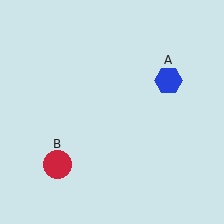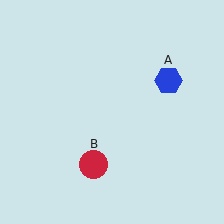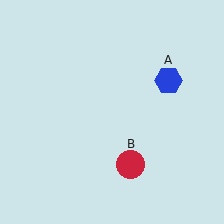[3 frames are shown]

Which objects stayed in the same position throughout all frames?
Blue hexagon (object A) remained stationary.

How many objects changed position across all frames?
1 object changed position: red circle (object B).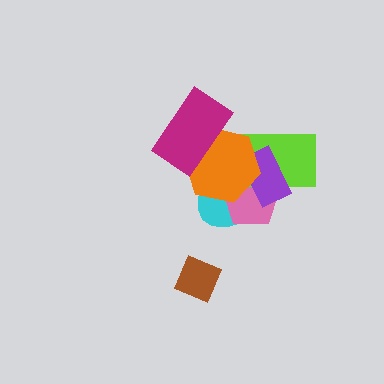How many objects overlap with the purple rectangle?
4 objects overlap with the purple rectangle.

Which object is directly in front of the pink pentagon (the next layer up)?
The lime rectangle is directly in front of the pink pentagon.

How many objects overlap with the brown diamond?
0 objects overlap with the brown diamond.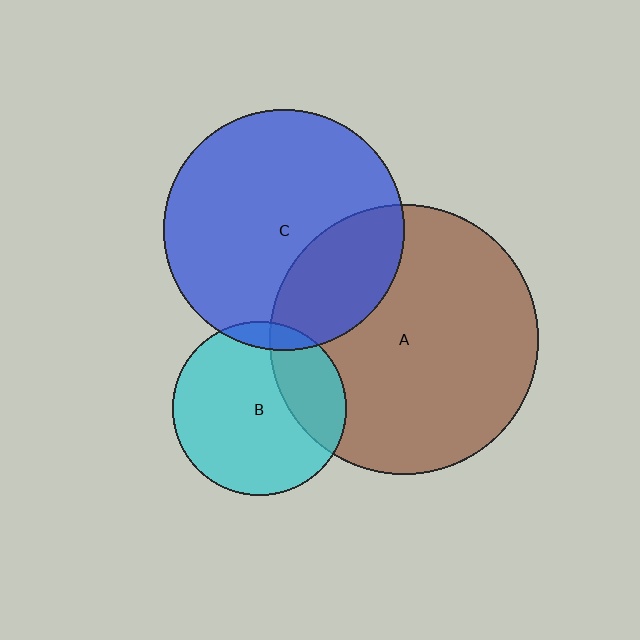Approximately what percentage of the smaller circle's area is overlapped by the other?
Approximately 30%.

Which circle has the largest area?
Circle A (brown).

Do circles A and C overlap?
Yes.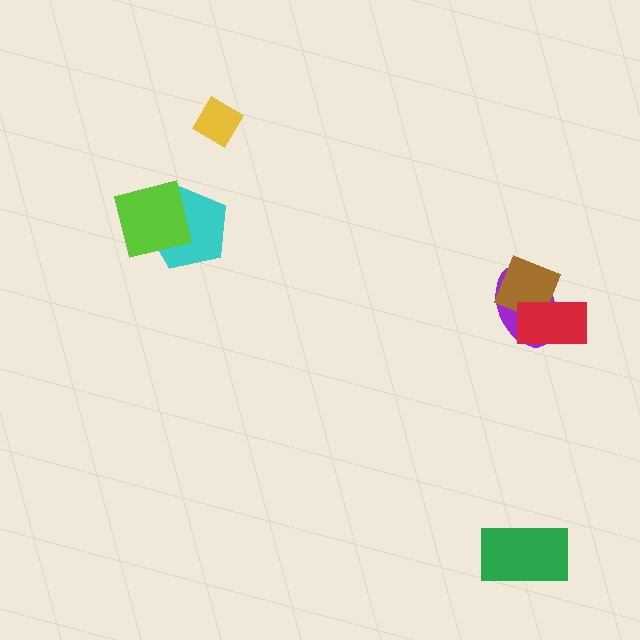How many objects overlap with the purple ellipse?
2 objects overlap with the purple ellipse.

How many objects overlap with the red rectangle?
2 objects overlap with the red rectangle.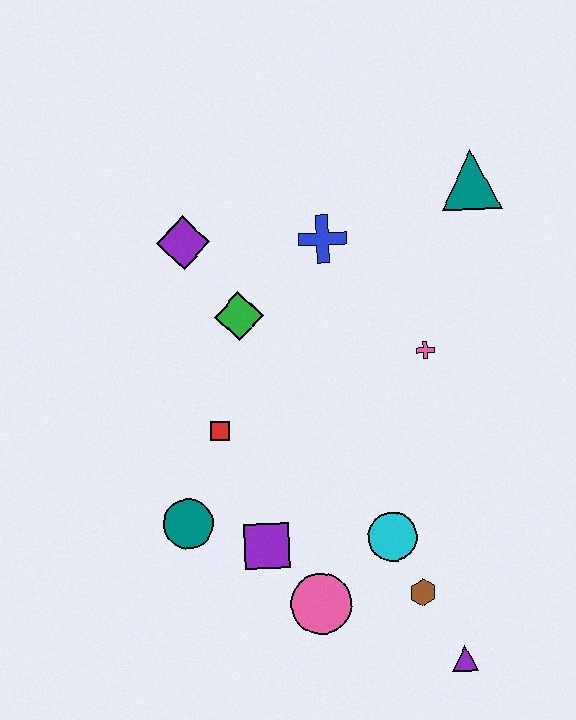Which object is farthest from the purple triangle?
The purple diamond is farthest from the purple triangle.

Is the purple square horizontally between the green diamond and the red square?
No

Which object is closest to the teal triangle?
The blue cross is closest to the teal triangle.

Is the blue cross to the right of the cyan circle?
No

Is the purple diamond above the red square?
Yes